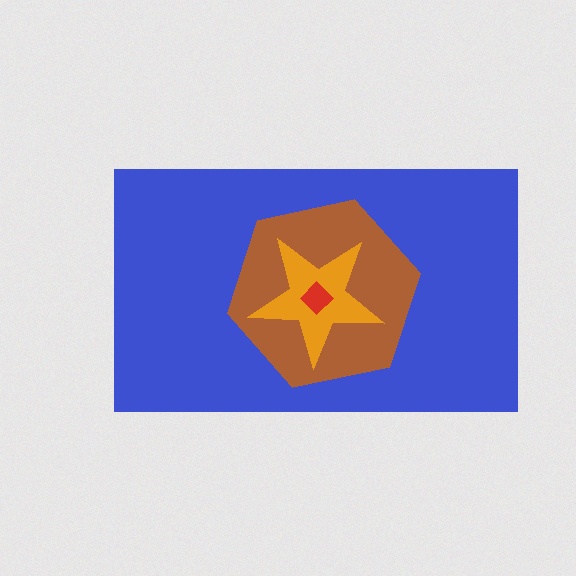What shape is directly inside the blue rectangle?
The brown hexagon.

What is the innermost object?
The red diamond.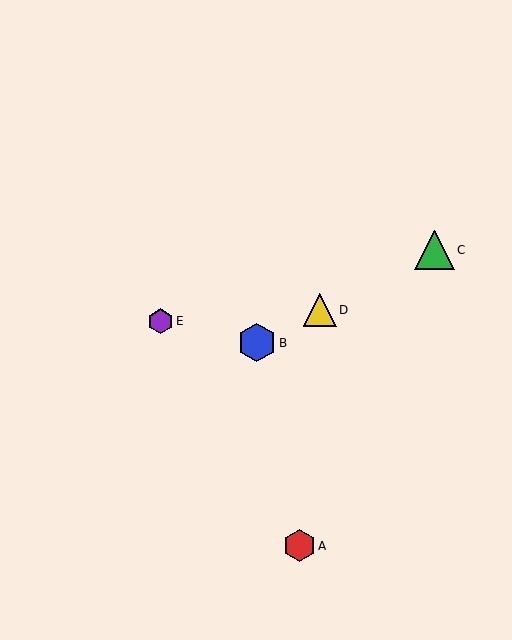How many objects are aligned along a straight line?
3 objects (B, C, D) are aligned along a straight line.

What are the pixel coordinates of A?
Object A is at (299, 546).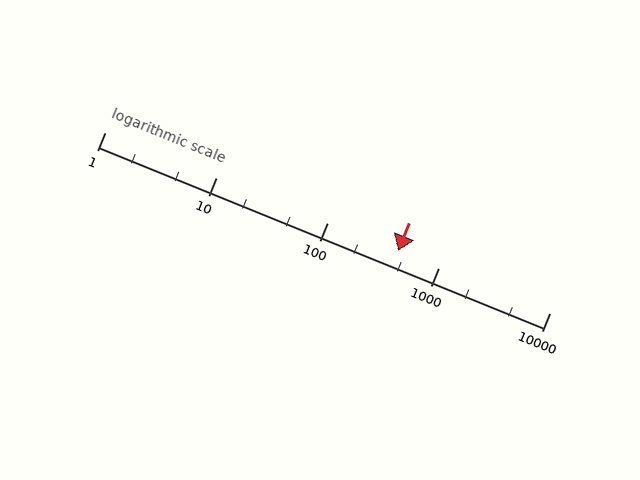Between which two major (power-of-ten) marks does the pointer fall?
The pointer is between 100 and 1000.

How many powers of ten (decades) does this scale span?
The scale spans 4 decades, from 1 to 10000.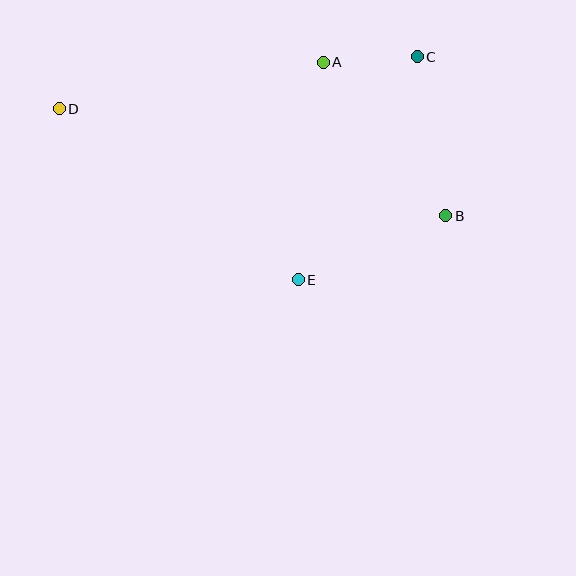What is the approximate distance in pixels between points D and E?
The distance between D and E is approximately 294 pixels.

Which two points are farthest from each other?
Points B and D are farthest from each other.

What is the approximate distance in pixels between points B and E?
The distance between B and E is approximately 160 pixels.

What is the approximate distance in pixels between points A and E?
The distance between A and E is approximately 219 pixels.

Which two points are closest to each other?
Points A and C are closest to each other.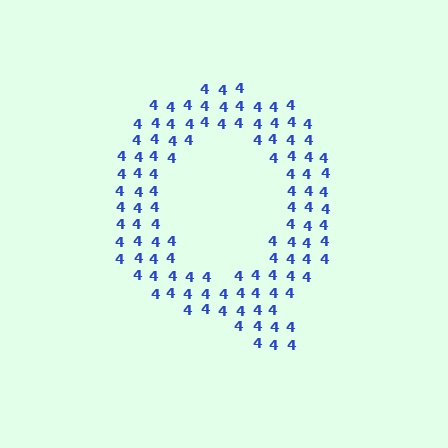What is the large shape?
The large shape is the letter Q.